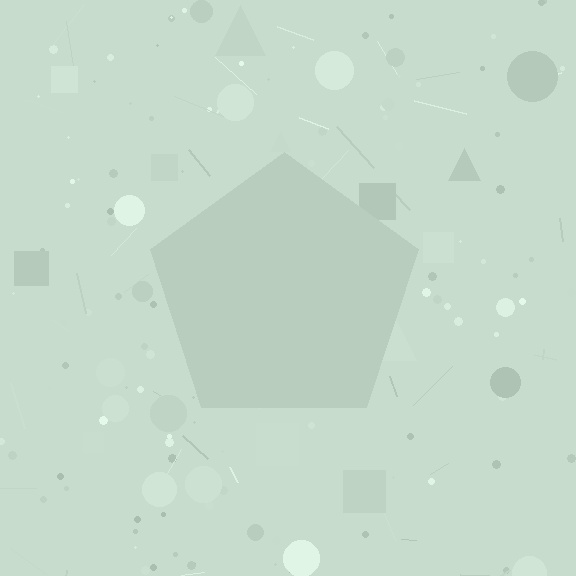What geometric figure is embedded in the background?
A pentagon is embedded in the background.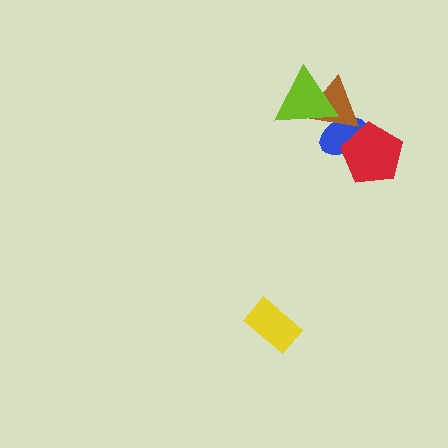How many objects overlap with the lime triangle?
2 objects overlap with the lime triangle.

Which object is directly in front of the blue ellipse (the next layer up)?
The brown triangle is directly in front of the blue ellipse.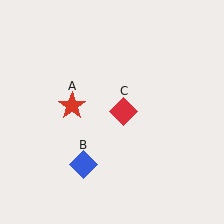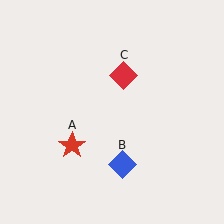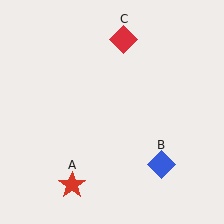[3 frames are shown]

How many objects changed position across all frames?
3 objects changed position: red star (object A), blue diamond (object B), red diamond (object C).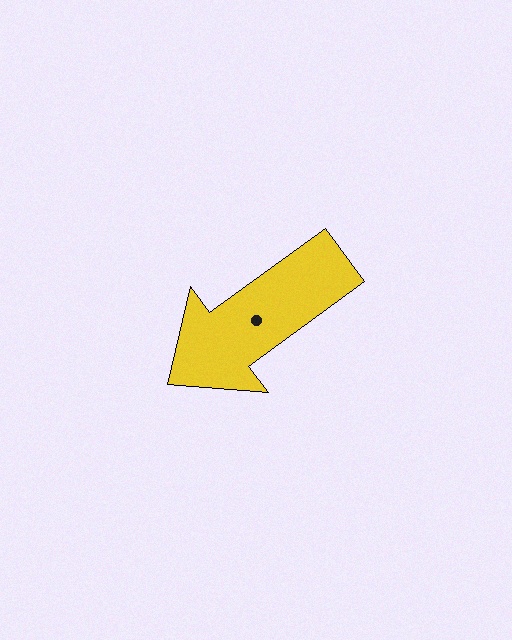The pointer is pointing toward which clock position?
Roughly 8 o'clock.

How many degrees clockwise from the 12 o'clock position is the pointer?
Approximately 234 degrees.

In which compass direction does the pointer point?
Southwest.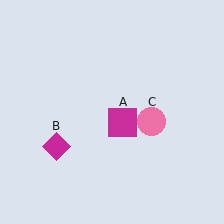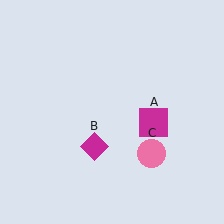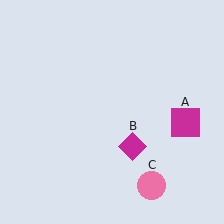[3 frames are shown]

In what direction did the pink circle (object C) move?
The pink circle (object C) moved down.